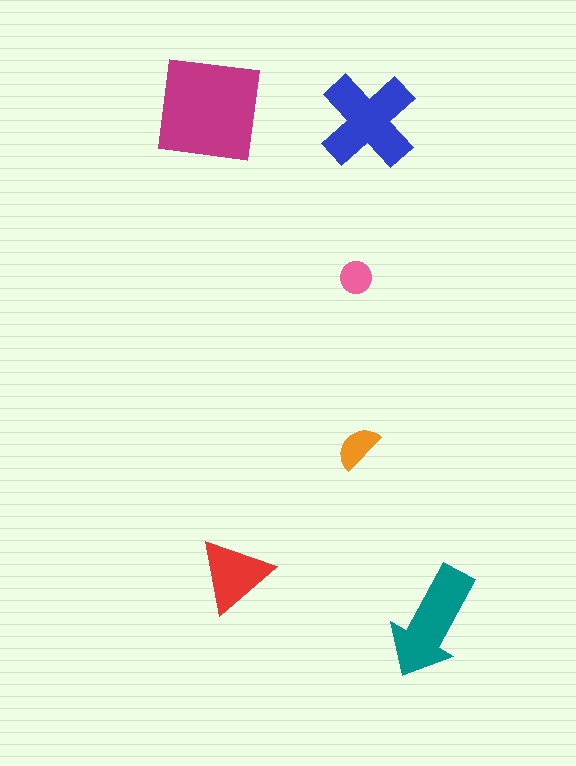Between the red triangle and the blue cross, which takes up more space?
The blue cross.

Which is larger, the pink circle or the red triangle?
The red triangle.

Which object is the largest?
The magenta square.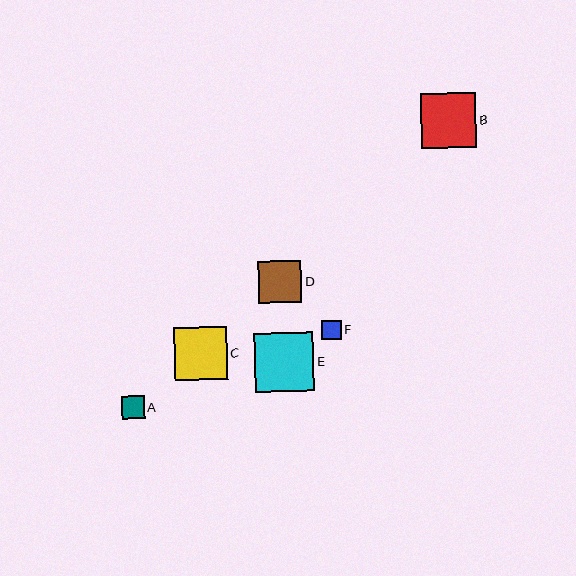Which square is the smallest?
Square F is the smallest with a size of approximately 19 pixels.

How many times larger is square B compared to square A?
Square B is approximately 2.5 times the size of square A.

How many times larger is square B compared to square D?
Square B is approximately 1.3 times the size of square D.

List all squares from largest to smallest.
From largest to smallest: E, B, C, D, A, F.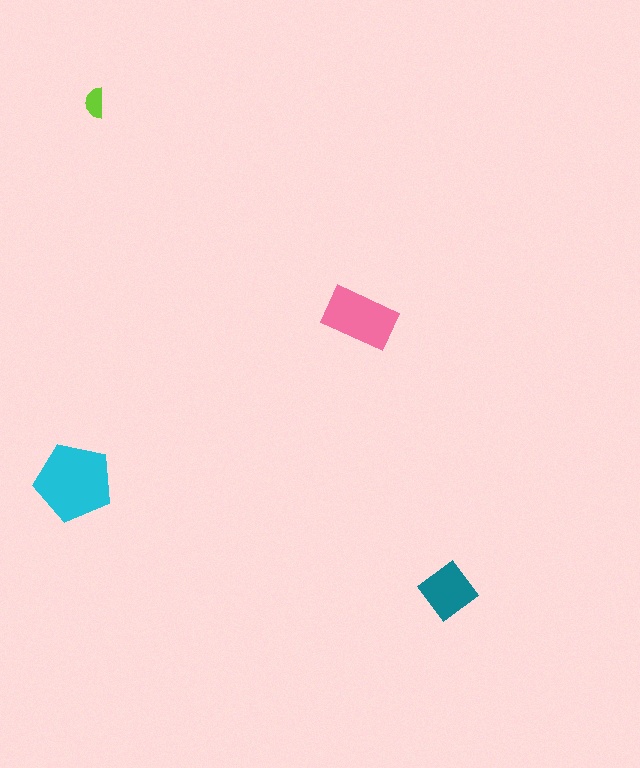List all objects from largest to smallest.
The cyan pentagon, the pink rectangle, the teal diamond, the lime semicircle.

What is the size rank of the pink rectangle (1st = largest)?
2nd.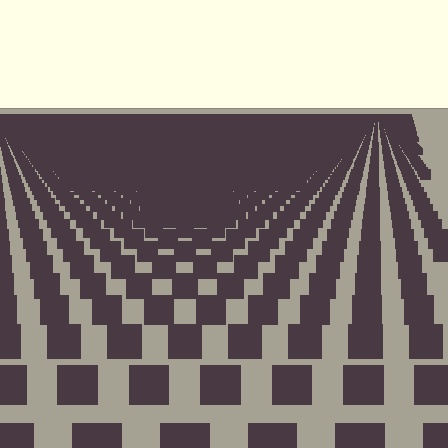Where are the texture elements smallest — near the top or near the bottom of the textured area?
Near the top.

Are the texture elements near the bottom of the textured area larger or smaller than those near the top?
Larger. Near the bottom, elements are closer to the viewer and appear at a bigger on-screen size.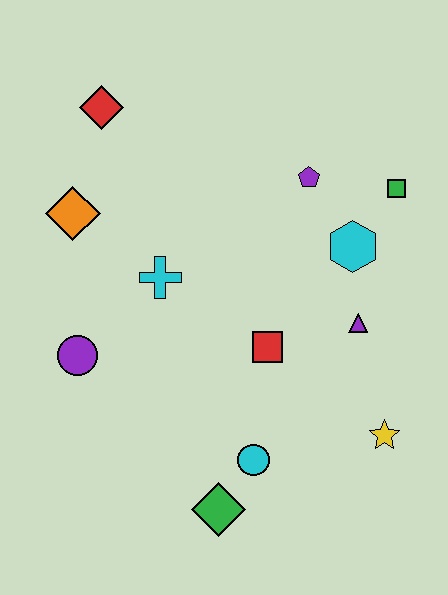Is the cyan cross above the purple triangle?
Yes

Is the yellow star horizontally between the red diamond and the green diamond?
No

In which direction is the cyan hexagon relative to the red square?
The cyan hexagon is above the red square.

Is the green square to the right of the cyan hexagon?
Yes